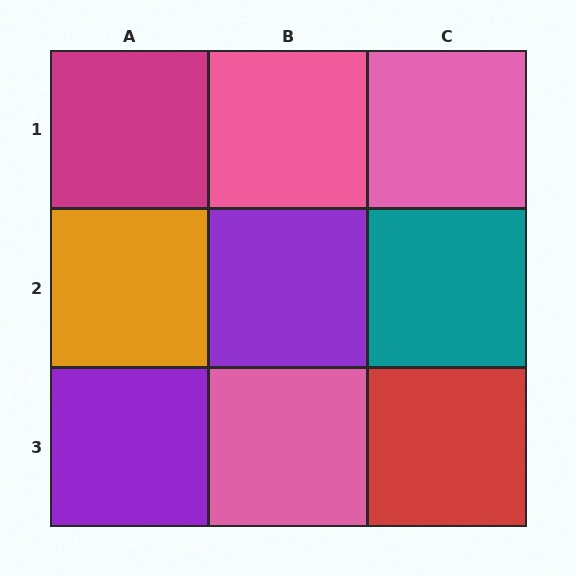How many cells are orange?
1 cell is orange.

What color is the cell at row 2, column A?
Orange.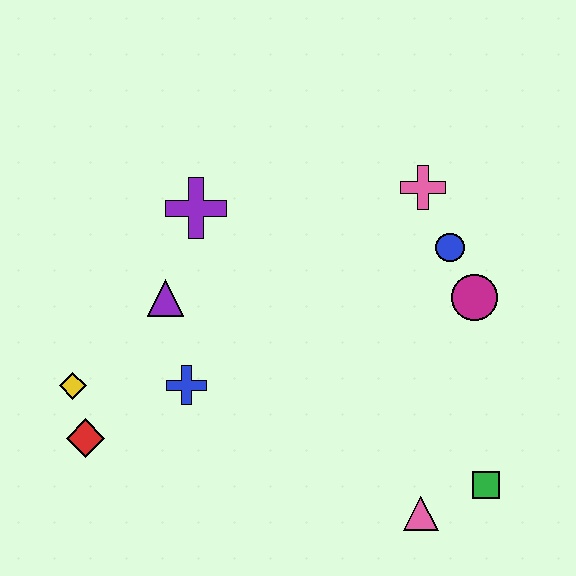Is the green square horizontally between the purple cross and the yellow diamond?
No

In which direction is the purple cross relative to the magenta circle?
The purple cross is to the left of the magenta circle.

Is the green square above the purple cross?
No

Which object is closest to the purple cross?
The purple triangle is closest to the purple cross.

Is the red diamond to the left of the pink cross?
Yes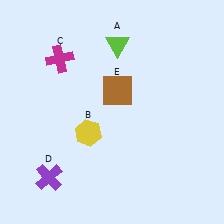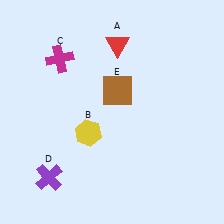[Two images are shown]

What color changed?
The triangle (A) changed from lime in Image 1 to red in Image 2.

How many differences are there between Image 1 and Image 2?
There is 1 difference between the two images.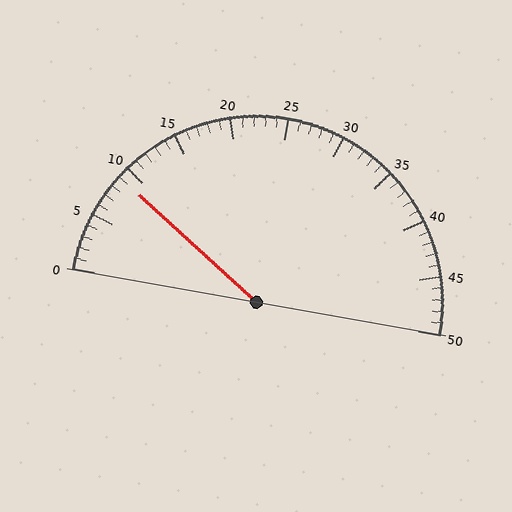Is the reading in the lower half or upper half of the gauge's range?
The reading is in the lower half of the range (0 to 50).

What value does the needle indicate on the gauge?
The needle indicates approximately 9.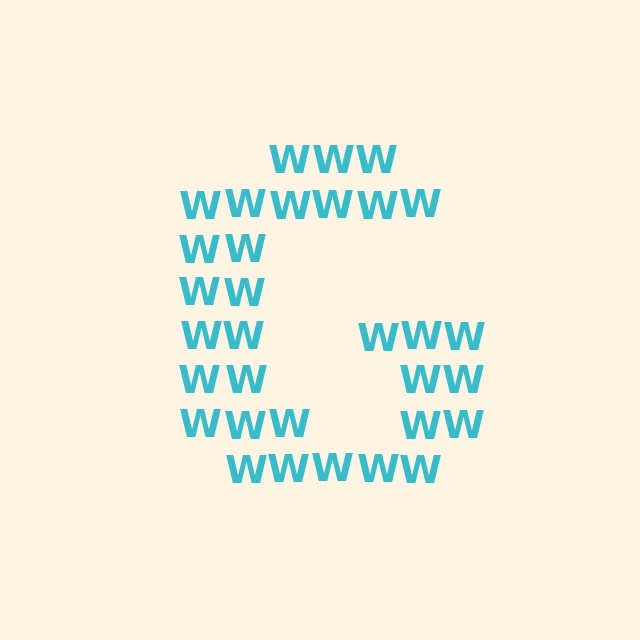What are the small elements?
The small elements are letter W's.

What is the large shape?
The large shape is the letter G.